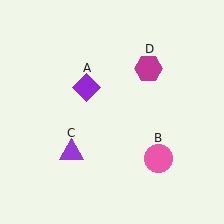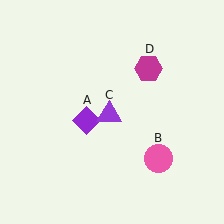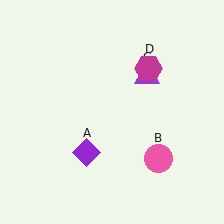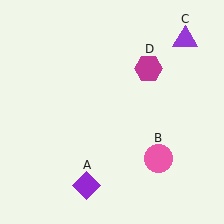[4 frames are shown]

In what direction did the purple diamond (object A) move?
The purple diamond (object A) moved down.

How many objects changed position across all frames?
2 objects changed position: purple diamond (object A), purple triangle (object C).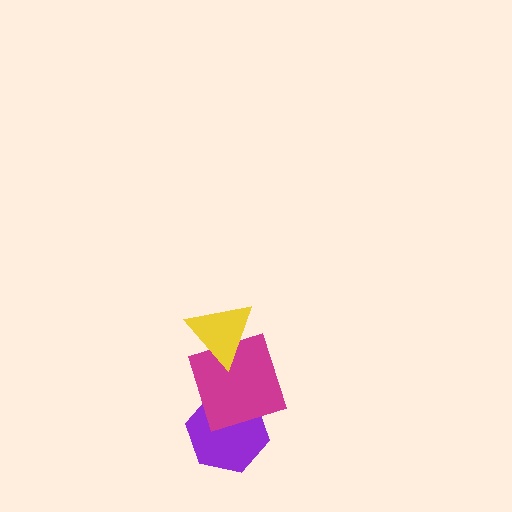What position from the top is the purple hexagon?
The purple hexagon is 3rd from the top.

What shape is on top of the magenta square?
The yellow triangle is on top of the magenta square.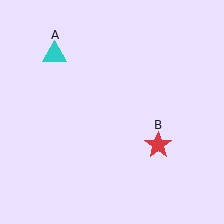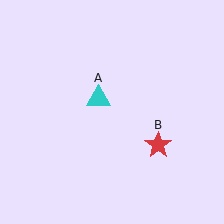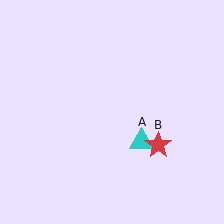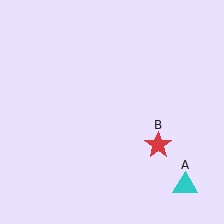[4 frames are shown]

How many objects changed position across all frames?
1 object changed position: cyan triangle (object A).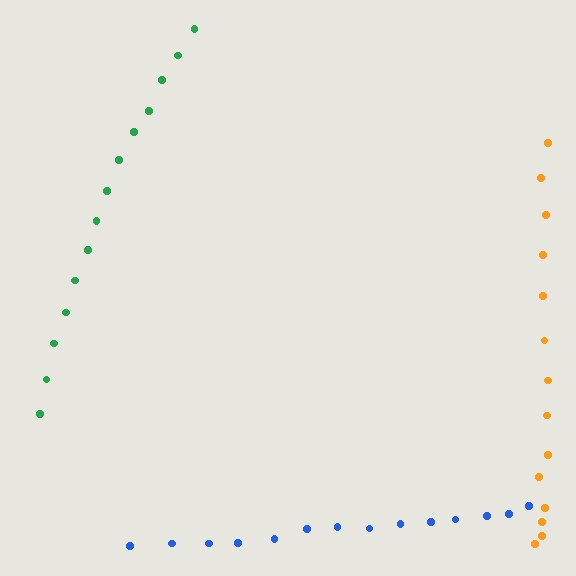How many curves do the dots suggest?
There are 3 distinct paths.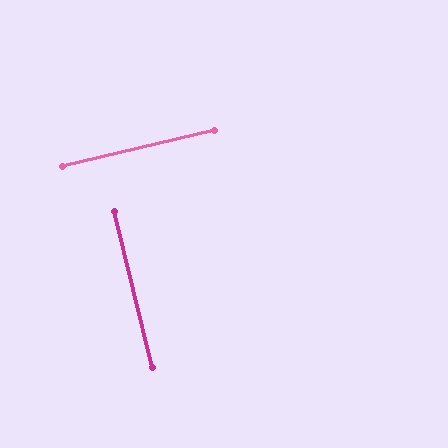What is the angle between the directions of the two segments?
Approximately 90 degrees.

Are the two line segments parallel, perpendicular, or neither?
Perpendicular — they meet at approximately 90°.